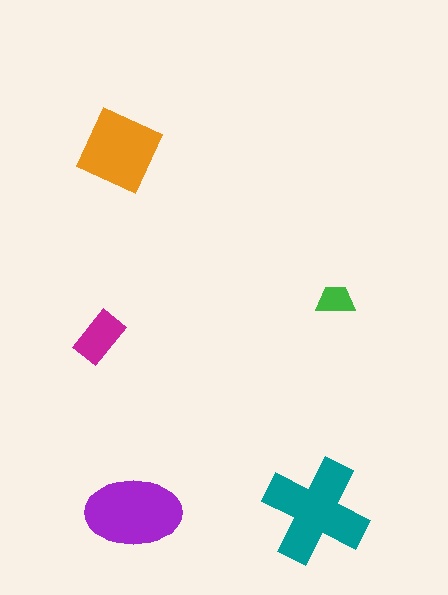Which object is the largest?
The teal cross.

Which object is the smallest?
The green trapezoid.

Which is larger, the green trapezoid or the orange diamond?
The orange diamond.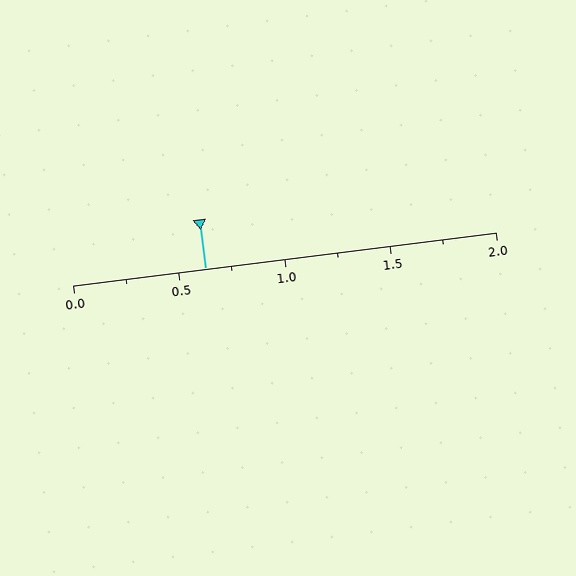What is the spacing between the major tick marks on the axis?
The major ticks are spaced 0.5 apart.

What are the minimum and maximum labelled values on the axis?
The axis runs from 0.0 to 2.0.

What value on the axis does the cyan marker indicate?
The marker indicates approximately 0.62.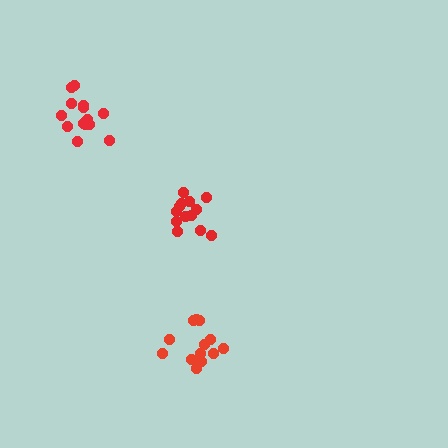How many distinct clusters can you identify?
There are 3 distinct clusters.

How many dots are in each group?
Group 1: 13 dots, Group 2: 15 dots, Group 3: 13 dots (41 total).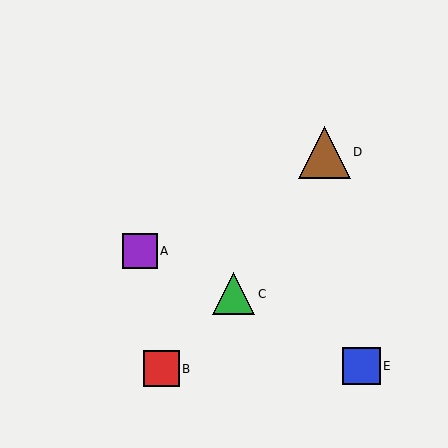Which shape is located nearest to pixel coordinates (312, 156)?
The brown triangle (labeled D) at (324, 152) is nearest to that location.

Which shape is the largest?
The brown triangle (labeled D) is the largest.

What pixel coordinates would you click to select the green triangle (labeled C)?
Click at (234, 294) to select the green triangle C.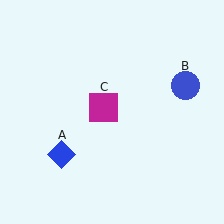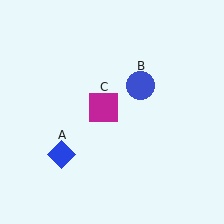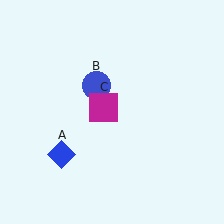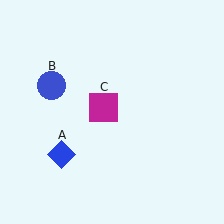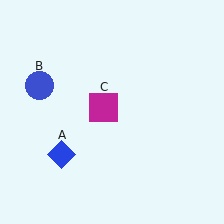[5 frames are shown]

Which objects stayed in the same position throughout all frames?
Blue diamond (object A) and magenta square (object C) remained stationary.